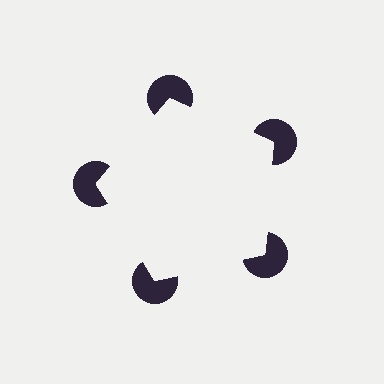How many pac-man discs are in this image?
There are 5 — one at each vertex of the illusory pentagon.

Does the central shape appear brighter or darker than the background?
It typically appears slightly brighter than the background, even though no actual brightness change is drawn.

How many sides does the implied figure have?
5 sides.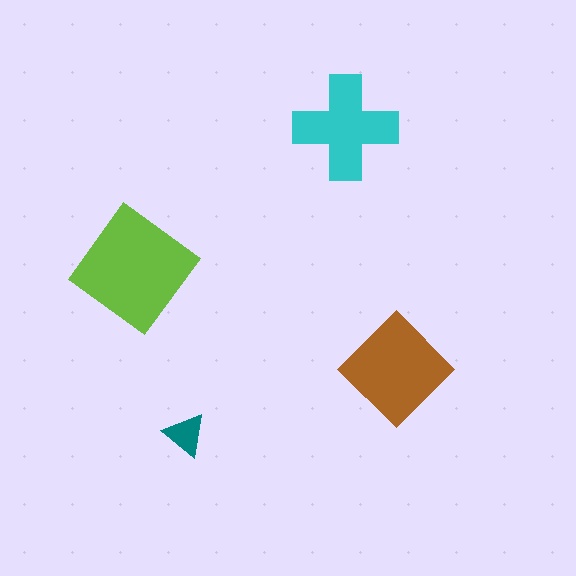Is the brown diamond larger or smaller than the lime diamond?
Smaller.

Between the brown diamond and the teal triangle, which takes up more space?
The brown diamond.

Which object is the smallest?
The teal triangle.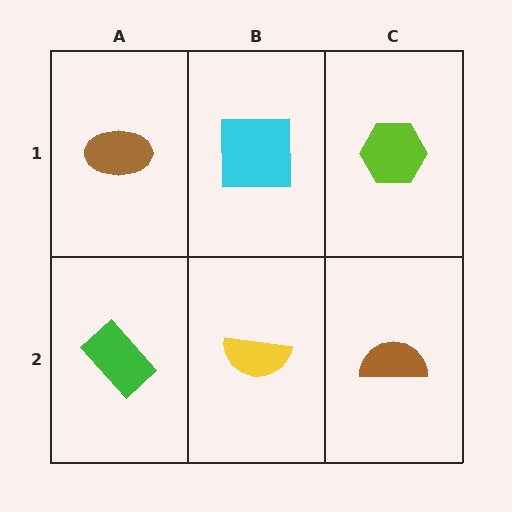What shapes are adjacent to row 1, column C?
A brown semicircle (row 2, column C), a cyan square (row 1, column B).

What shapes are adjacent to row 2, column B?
A cyan square (row 1, column B), a green rectangle (row 2, column A), a brown semicircle (row 2, column C).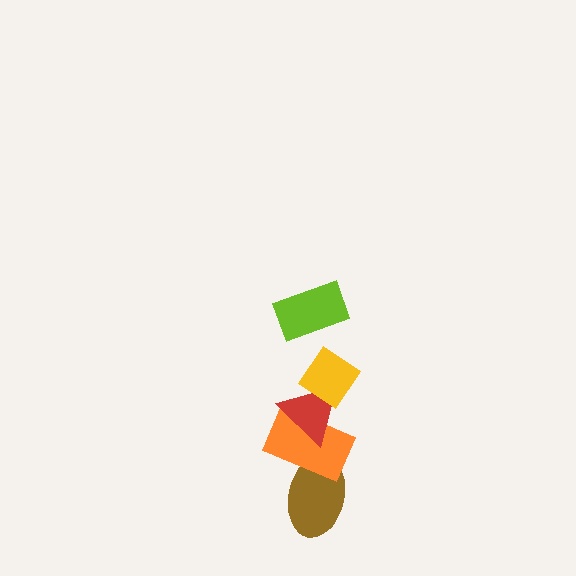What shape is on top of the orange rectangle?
The red triangle is on top of the orange rectangle.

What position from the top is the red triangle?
The red triangle is 3rd from the top.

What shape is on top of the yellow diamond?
The lime rectangle is on top of the yellow diamond.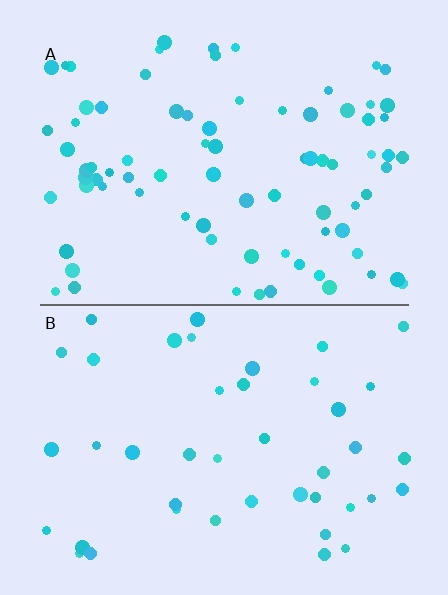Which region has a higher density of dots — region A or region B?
A (the top).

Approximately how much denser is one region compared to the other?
Approximately 1.9× — region A over region B.